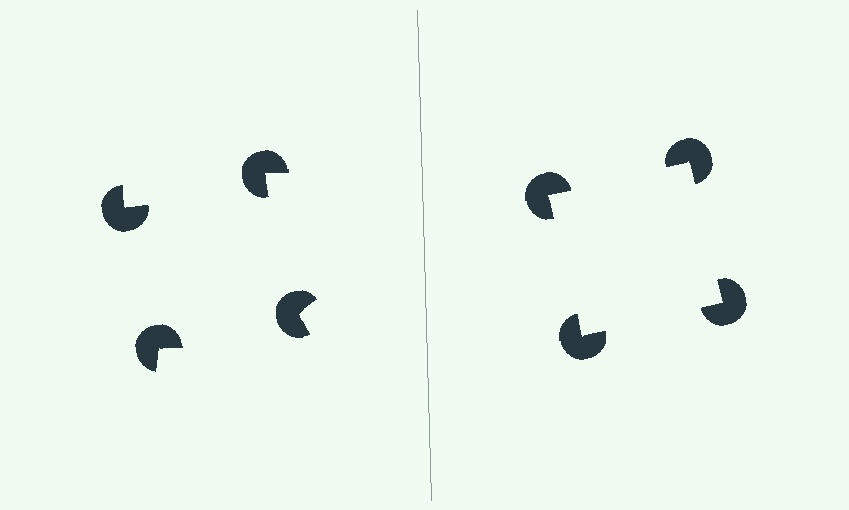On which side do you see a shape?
An illusory square appears on the right side. On the left side the wedge cuts are rotated, so no coherent shape forms.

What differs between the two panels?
The pac-man discs are positioned identically on both sides; only the wedge orientations differ. On the right they align to a square; on the left they are misaligned.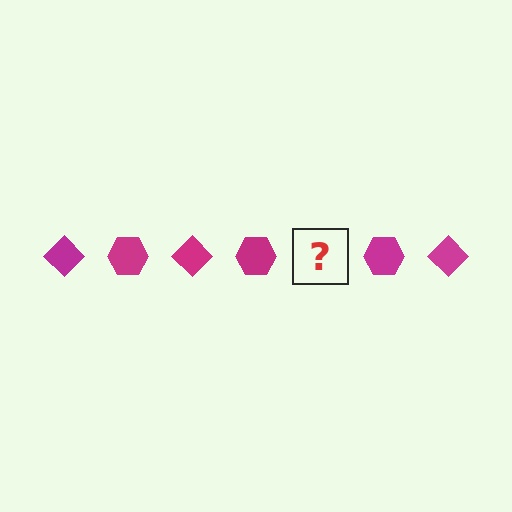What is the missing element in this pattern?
The missing element is a magenta diamond.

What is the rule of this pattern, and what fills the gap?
The rule is that the pattern cycles through diamond, hexagon shapes in magenta. The gap should be filled with a magenta diamond.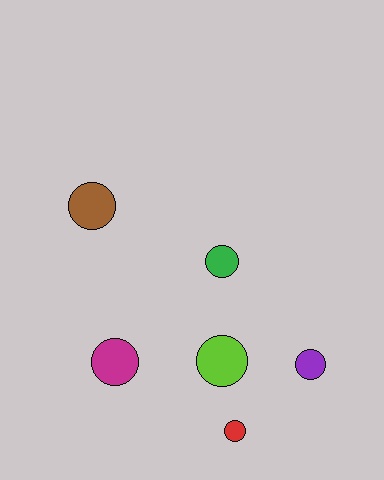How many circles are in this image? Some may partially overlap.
There are 6 circles.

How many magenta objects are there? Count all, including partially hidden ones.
There is 1 magenta object.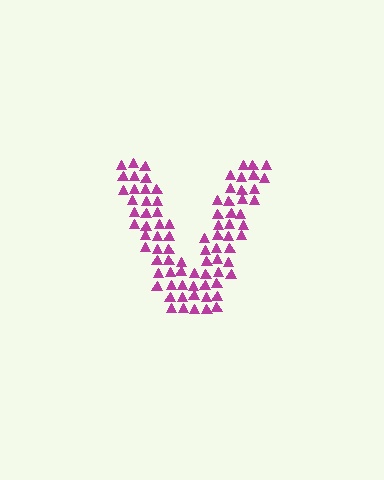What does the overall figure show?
The overall figure shows the letter V.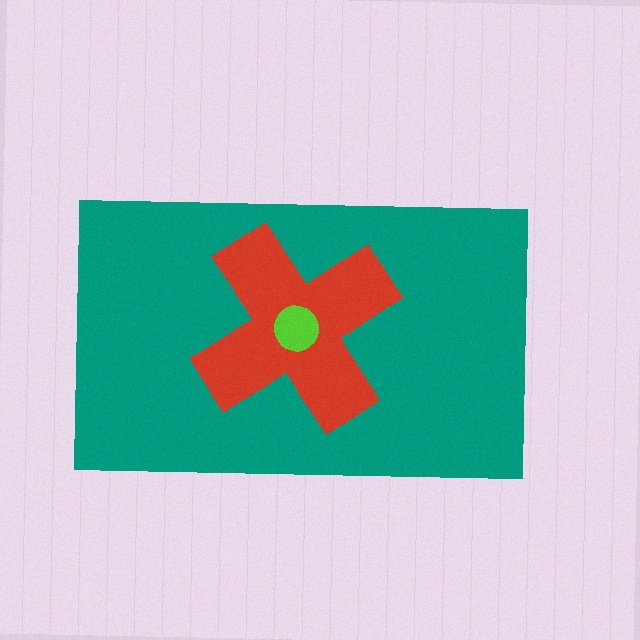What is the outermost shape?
The teal rectangle.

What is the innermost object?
The lime circle.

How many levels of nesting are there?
3.